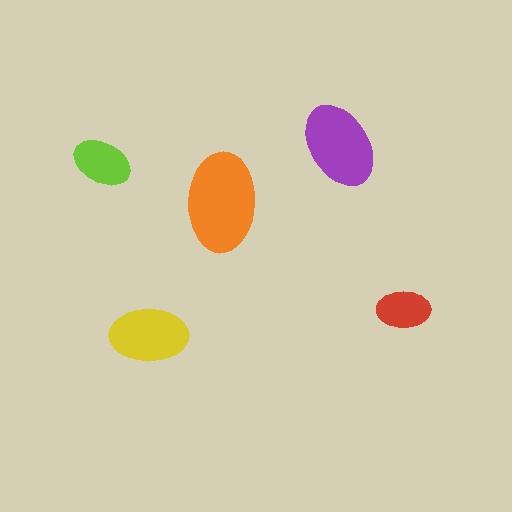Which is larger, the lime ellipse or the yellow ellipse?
The yellow one.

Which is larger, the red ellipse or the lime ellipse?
The lime one.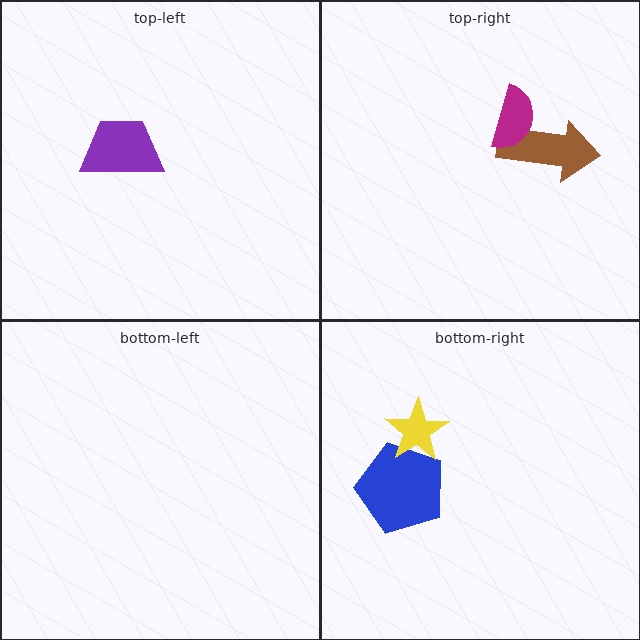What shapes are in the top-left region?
The purple trapezoid.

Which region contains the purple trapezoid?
The top-left region.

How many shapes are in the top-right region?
2.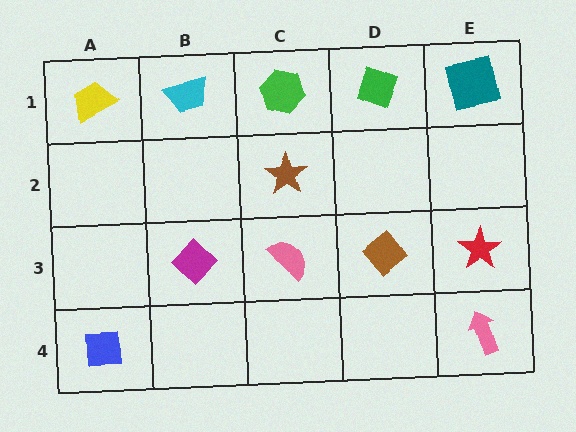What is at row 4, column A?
A blue square.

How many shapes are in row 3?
4 shapes.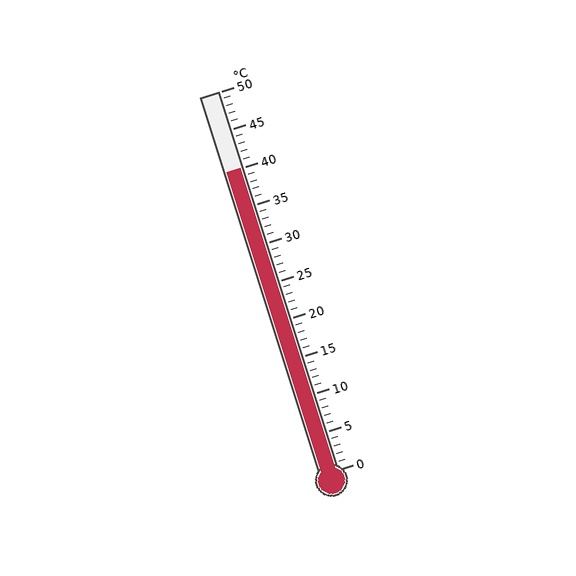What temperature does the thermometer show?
The thermometer shows approximately 40°C.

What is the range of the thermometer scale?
The thermometer scale ranges from 0°C to 50°C.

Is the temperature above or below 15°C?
The temperature is above 15°C.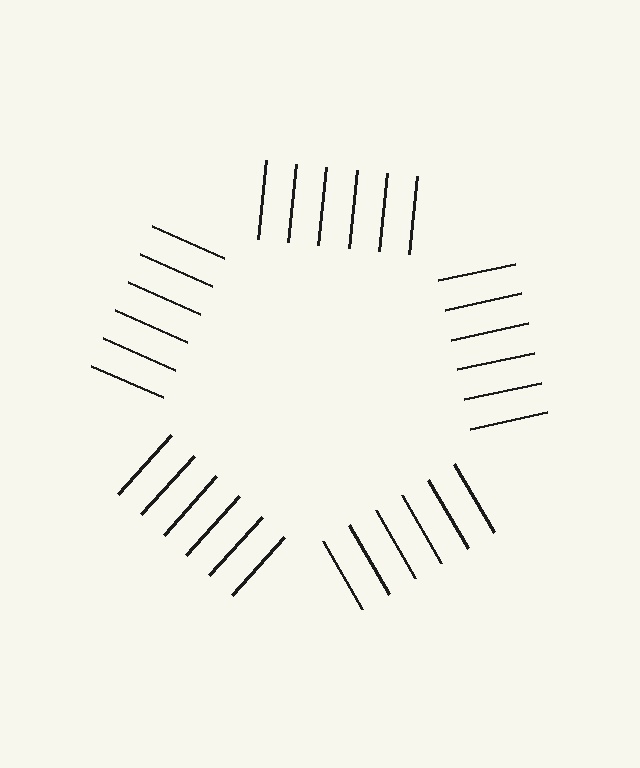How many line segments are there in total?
30 — 6 along each of the 5 edges.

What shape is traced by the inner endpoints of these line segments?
An illusory pentagon — the line segments terminate on its edges but no continuous stroke is drawn.